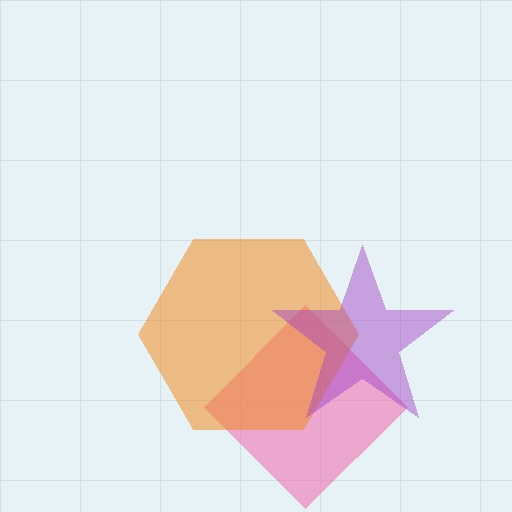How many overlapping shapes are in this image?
There are 3 overlapping shapes in the image.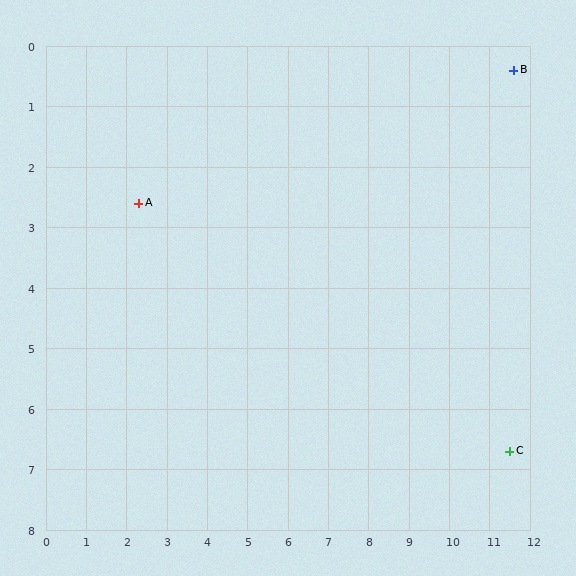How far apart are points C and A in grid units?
Points C and A are about 10.1 grid units apart.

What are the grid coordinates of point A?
Point A is at approximately (2.3, 2.6).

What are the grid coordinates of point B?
Point B is at approximately (11.6, 0.4).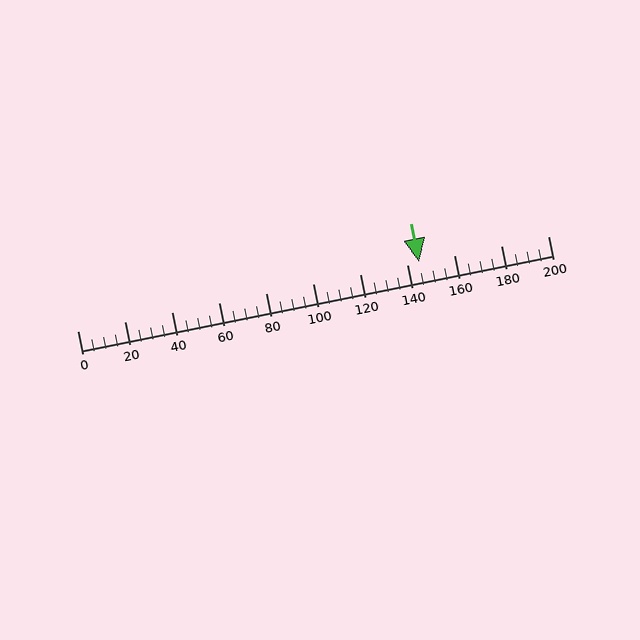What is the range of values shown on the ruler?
The ruler shows values from 0 to 200.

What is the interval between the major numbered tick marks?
The major tick marks are spaced 20 units apart.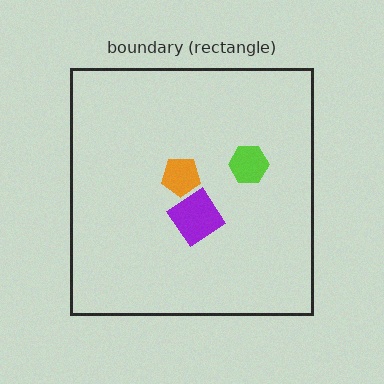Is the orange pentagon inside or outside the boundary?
Inside.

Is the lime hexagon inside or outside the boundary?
Inside.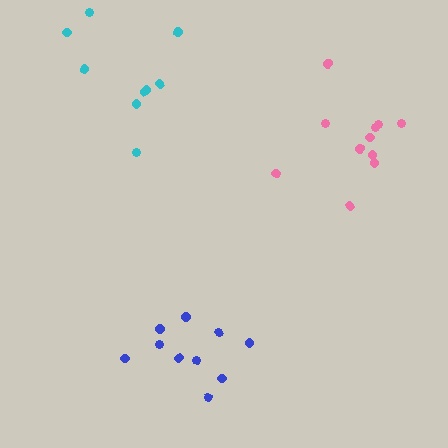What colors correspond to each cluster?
The clusters are colored: pink, cyan, blue.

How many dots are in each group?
Group 1: 11 dots, Group 2: 9 dots, Group 3: 10 dots (30 total).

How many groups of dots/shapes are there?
There are 3 groups.